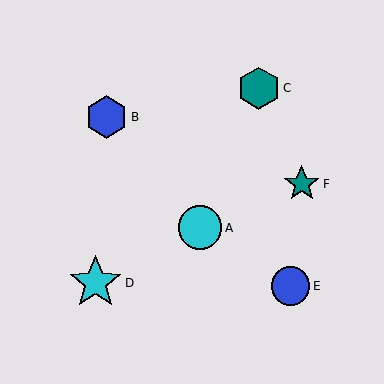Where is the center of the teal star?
The center of the teal star is at (302, 184).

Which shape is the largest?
The cyan star (labeled D) is the largest.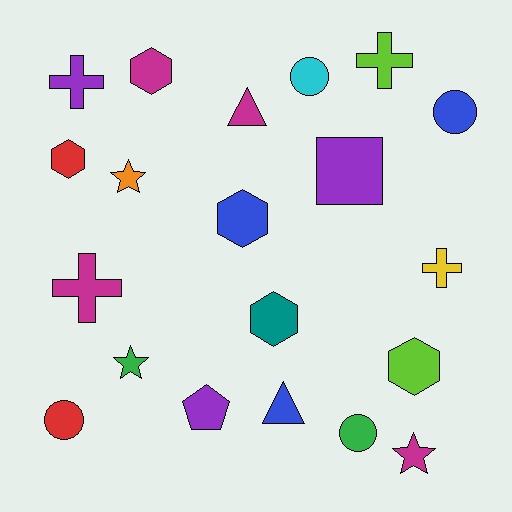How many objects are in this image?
There are 20 objects.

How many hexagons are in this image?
There are 5 hexagons.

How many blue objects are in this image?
There are 3 blue objects.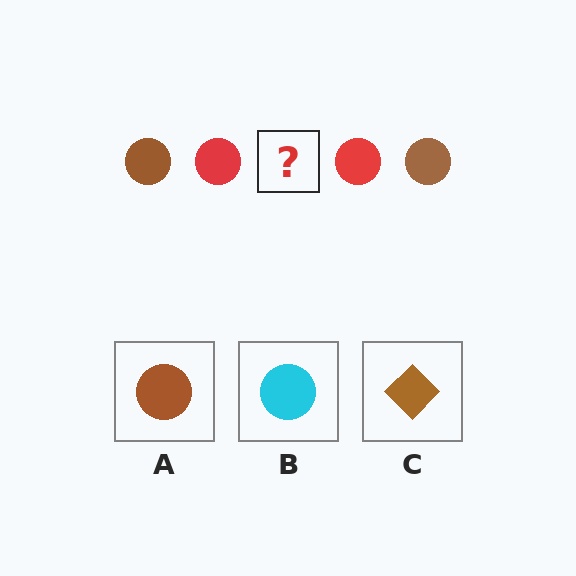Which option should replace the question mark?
Option A.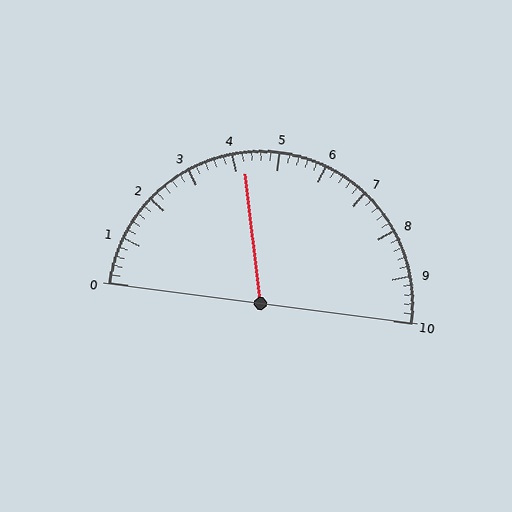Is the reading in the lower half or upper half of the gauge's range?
The reading is in the lower half of the range (0 to 10).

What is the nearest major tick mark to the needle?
The nearest major tick mark is 4.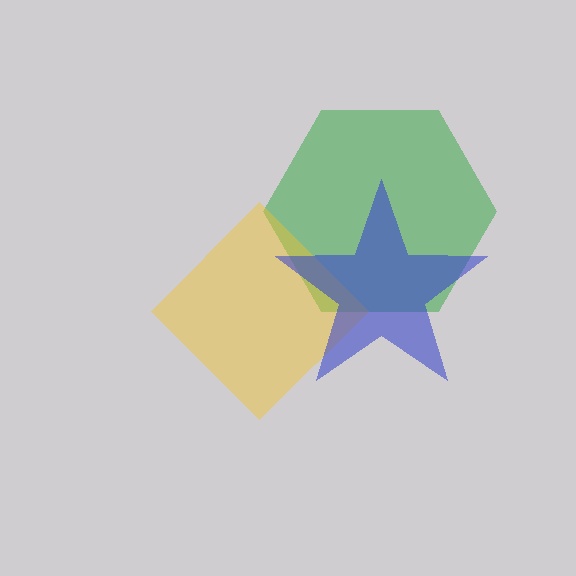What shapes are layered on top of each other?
The layered shapes are: a green hexagon, a yellow diamond, a blue star.